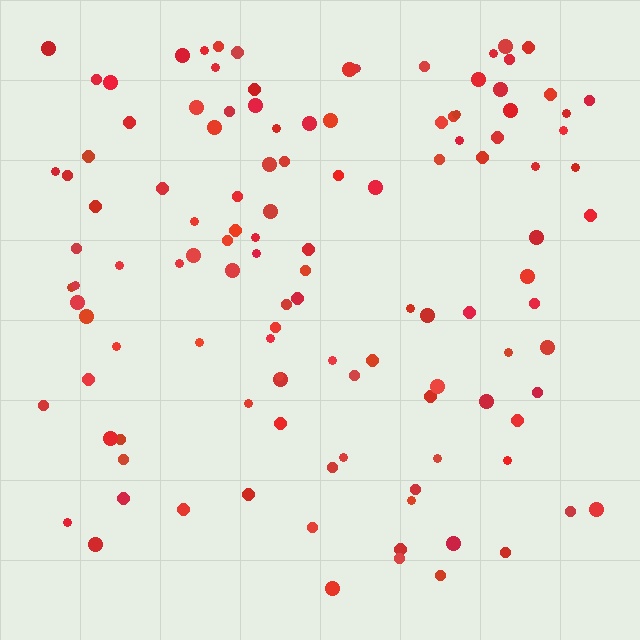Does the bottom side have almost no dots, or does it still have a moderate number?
Still a moderate number, just noticeably fewer than the top.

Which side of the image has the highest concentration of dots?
The top.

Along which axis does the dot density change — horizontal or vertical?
Vertical.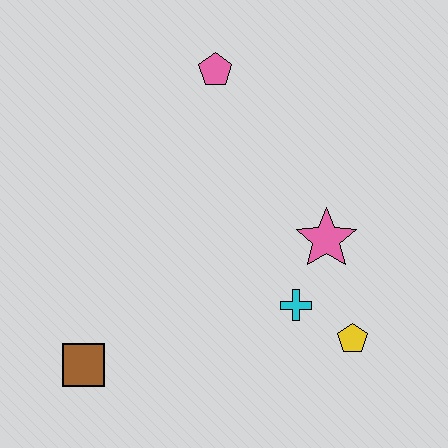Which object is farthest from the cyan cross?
The pink pentagon is farthest from the cyan cross.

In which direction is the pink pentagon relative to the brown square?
The pink pentagon is above the brown square.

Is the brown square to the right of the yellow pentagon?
No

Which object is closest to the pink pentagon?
The pink star is closest to the pink pentagon.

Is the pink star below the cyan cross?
No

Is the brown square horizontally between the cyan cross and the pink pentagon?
No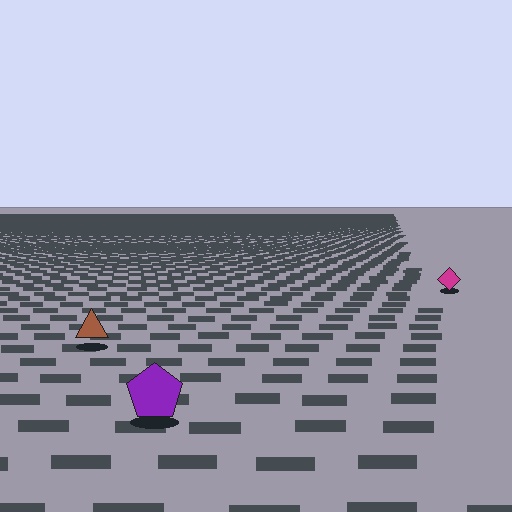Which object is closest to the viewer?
The purple pentagon is closest. The texture marks near it are larger and more spread out.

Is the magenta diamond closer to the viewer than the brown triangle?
No. The brown triangle is closer — you can tell from the texture gradient: the ground texture is coarser near it.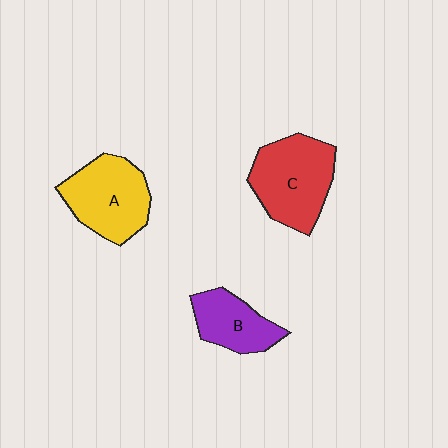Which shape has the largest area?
Shape C (red).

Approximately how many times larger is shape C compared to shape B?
Approximately 1.6 times.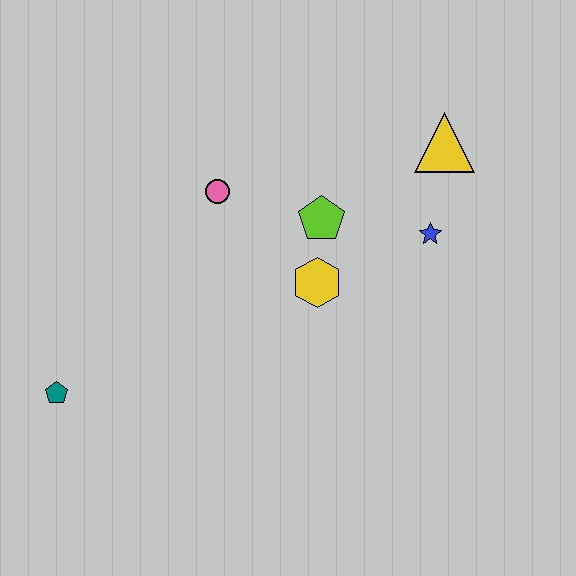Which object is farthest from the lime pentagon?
The teal pentagon is farthest from the lime pentagon.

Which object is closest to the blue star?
The yellow triangle is closest to the blue star.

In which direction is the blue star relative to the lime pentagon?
The blue star is to the right of the lime pentagon.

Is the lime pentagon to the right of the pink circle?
Yes